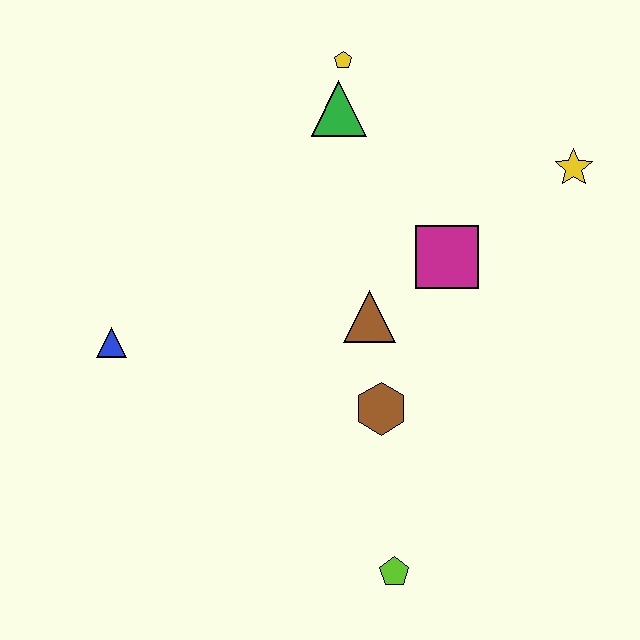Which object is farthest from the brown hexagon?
The yellow pentagon is farthest from the brown hexagon.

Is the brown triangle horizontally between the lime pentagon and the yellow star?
No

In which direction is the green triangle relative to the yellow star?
The green triangle is to the left of the yellow star.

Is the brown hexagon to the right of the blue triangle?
Yes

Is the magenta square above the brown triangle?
Yes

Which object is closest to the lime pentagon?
The brown hexagon is closest to the lime pentagon.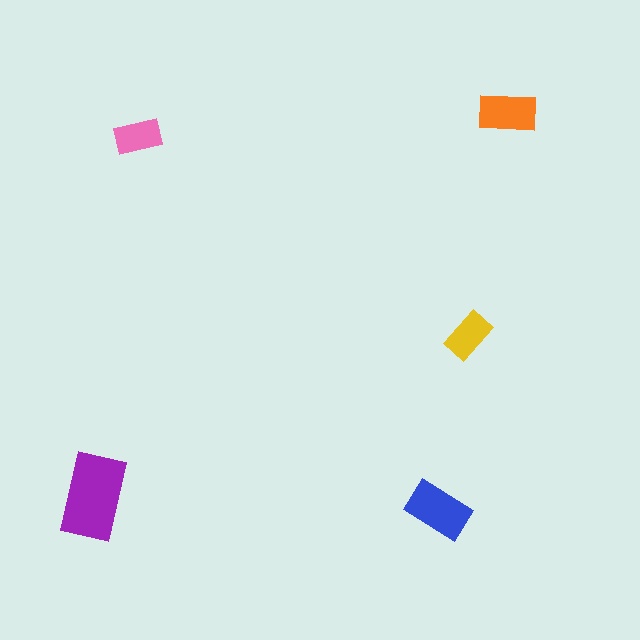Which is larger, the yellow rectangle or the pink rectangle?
The yellow one.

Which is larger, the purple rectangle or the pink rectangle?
The purple one.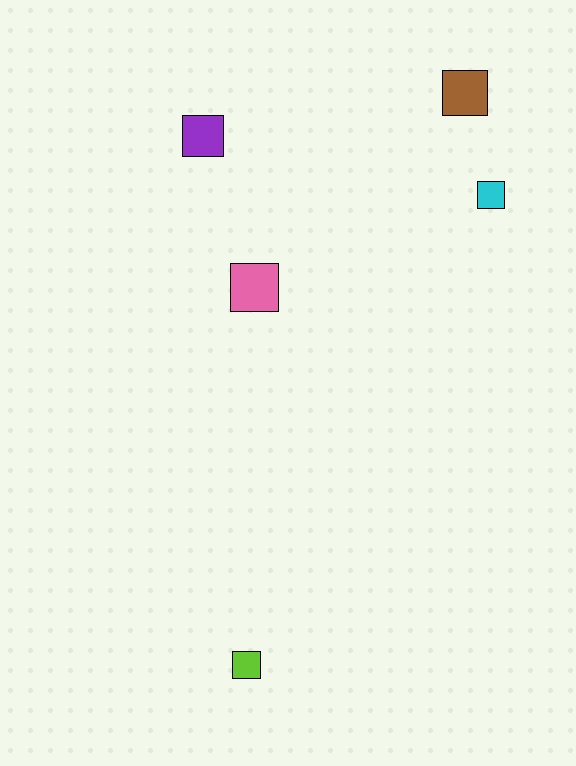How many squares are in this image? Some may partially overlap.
There are 5 squares.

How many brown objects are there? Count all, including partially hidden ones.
There is 1 brown object.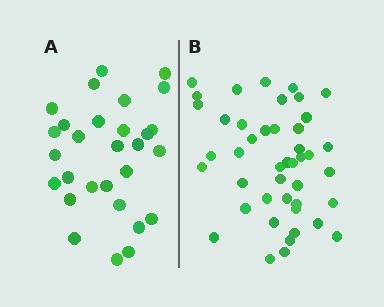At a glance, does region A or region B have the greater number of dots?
Region B (the right region) has more dots.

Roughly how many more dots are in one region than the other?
Region B has approximately 15 more dots than region A.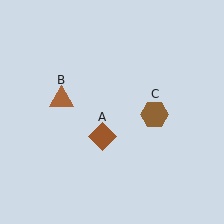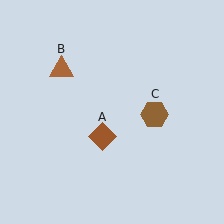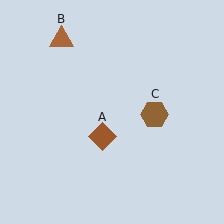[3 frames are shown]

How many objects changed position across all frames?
1 object changed position: brown triangle (object B).